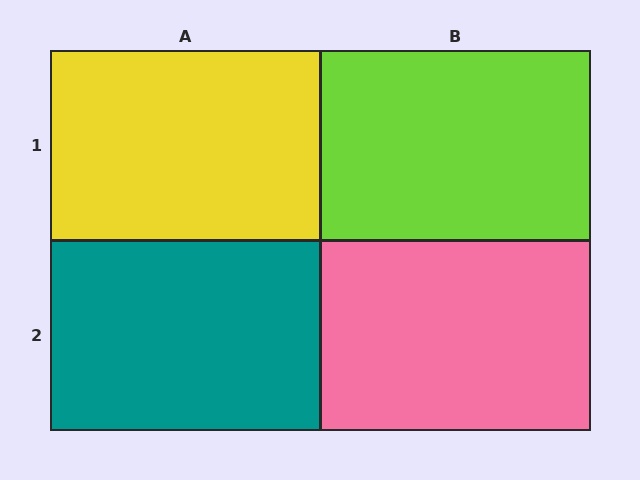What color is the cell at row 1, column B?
Lime.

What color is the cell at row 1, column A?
Yellow.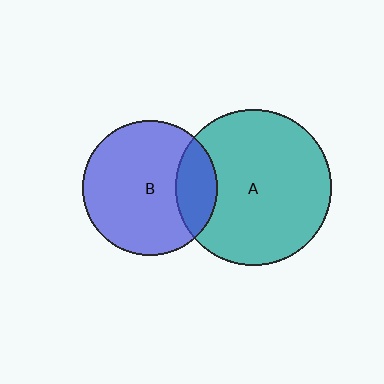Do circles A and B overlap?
Yes.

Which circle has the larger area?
Circle A (teal).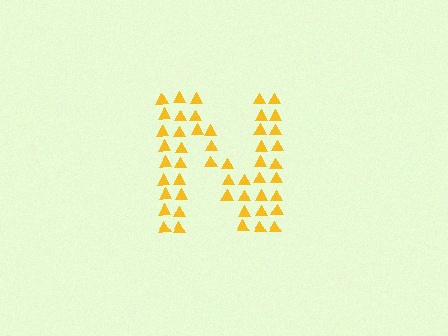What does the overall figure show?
The overall figure shows the letter N.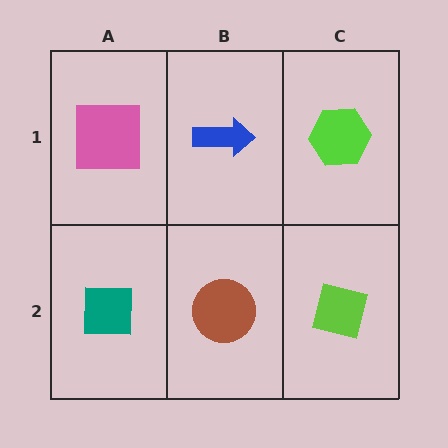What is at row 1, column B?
A blue arrow.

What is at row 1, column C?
A lime hexagon.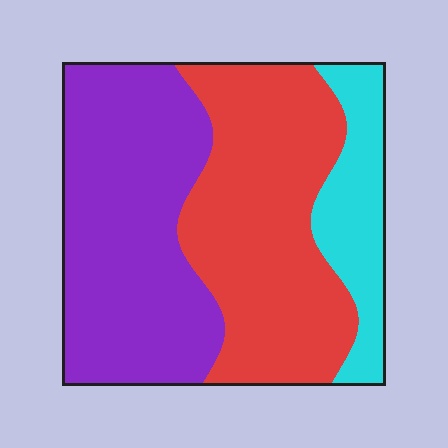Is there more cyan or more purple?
Purple.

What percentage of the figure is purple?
Purple takes up about two fifths (2/5) of the figure.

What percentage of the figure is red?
Red takes up about two fifths (2/5) of the figure.